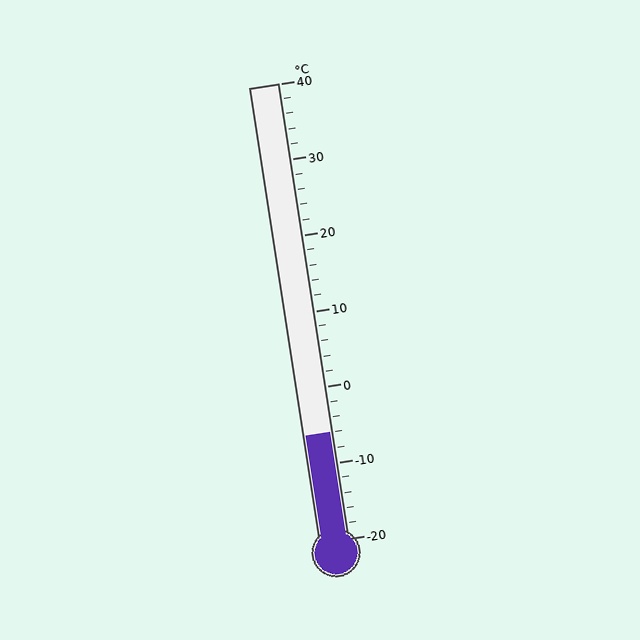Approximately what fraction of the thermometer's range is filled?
The thermometer is filled to approximately 25% of its range.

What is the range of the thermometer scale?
The thermometer scale ranges from -20°C to 40°C.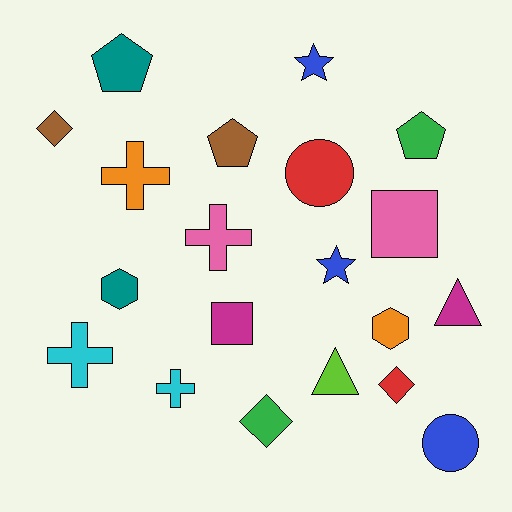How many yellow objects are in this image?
There are no yellow objects.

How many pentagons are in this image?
There are 3 pentagons.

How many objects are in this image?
There are 20 objects.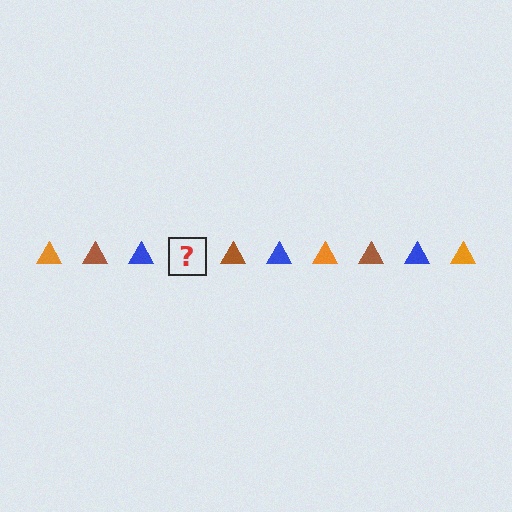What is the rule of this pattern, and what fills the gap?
The rule is that the pattern cycles through orange, brown, blue triangles. The gap should be filled with an orange triangle.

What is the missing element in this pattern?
The missing element is an orange triangle.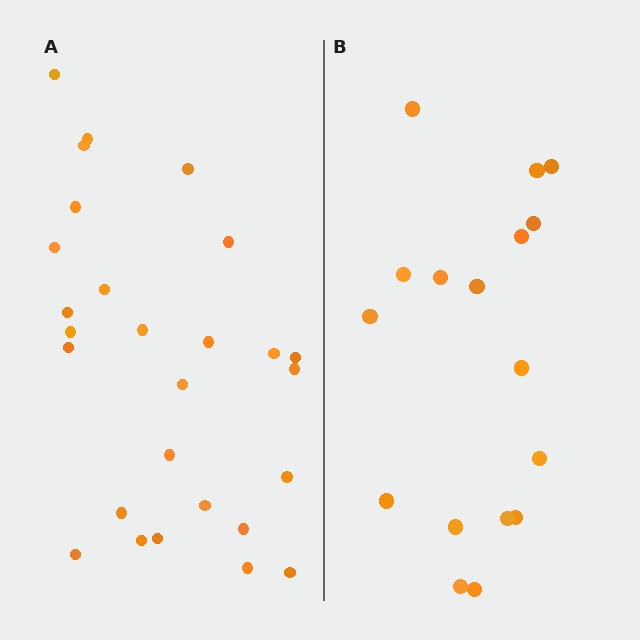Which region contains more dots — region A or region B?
Region A (the left region) has more dots.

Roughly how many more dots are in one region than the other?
Region A has roughly 10 or so more dots than region B.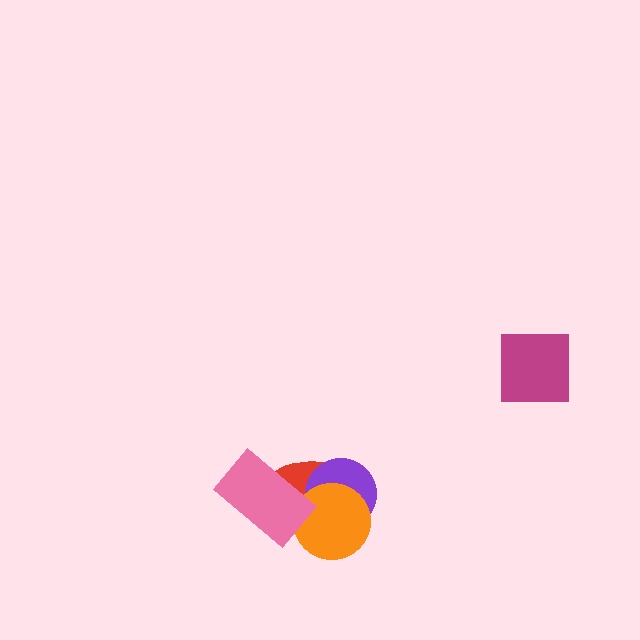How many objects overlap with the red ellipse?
3 objects overlap with the red ellipse.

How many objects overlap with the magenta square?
0 objects overlap with the magenta square.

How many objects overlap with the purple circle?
2 objects overlap with the purple circle.